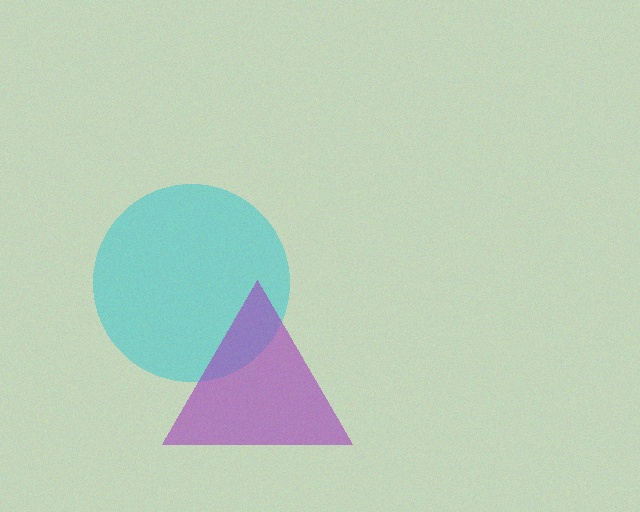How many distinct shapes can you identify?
There are 2 distinct shapes: a cyan circle, a purple triangle.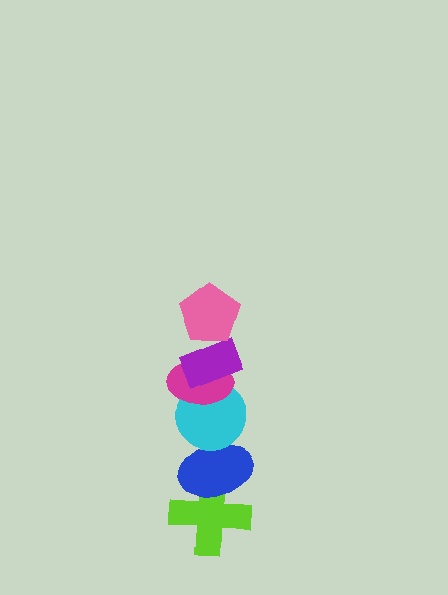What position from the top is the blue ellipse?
The blue ellipse is 5th from the top.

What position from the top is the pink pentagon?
The pink pentagon is 1st from the top.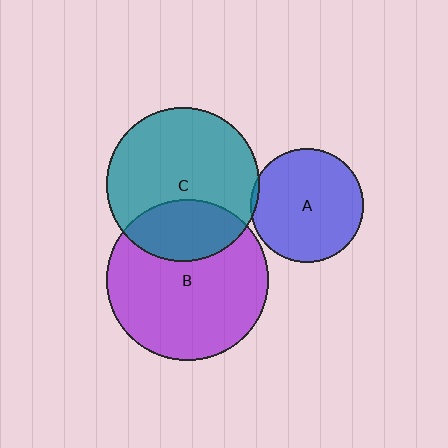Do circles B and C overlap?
Yes.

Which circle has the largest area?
Circle B (purple).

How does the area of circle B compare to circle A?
Approximately 2.0 times.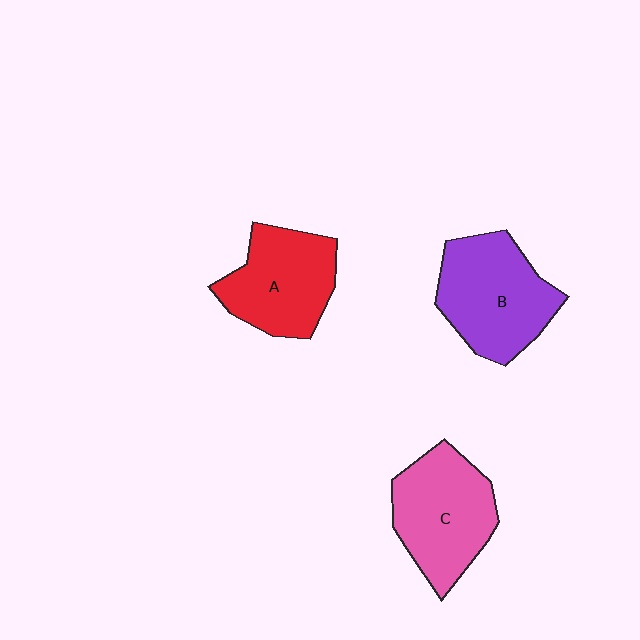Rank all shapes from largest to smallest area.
From largest to smallest: B (purple), C (pink), A (red).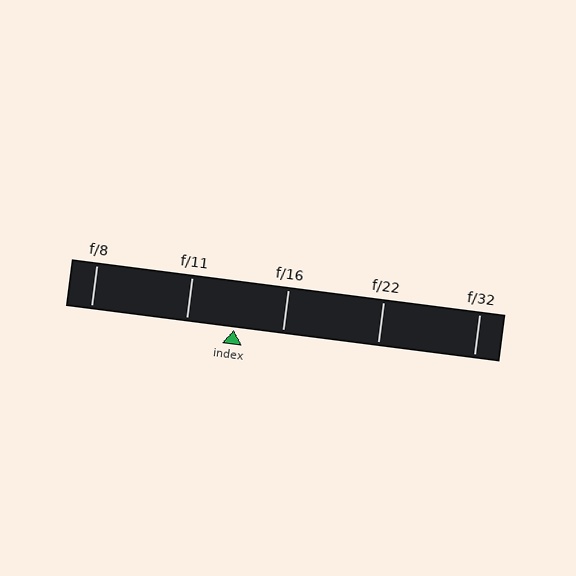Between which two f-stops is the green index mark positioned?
The index mark is between f/11 and f/16.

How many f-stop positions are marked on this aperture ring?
There are 5 f-stop positions marked.